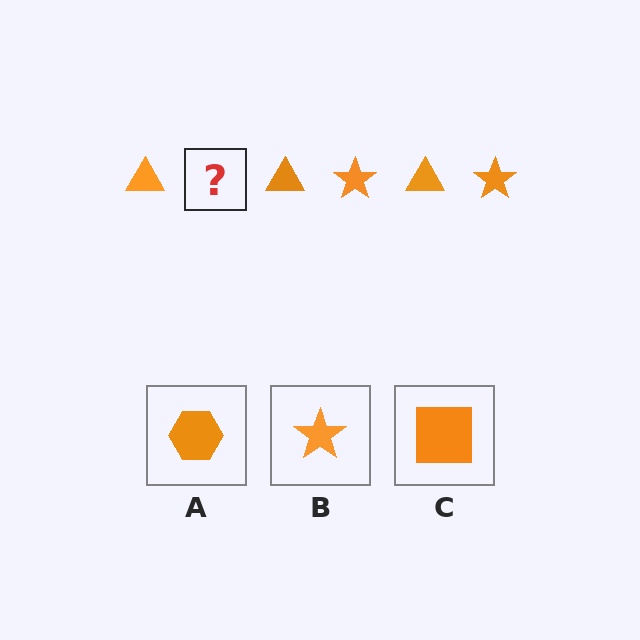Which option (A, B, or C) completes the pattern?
B.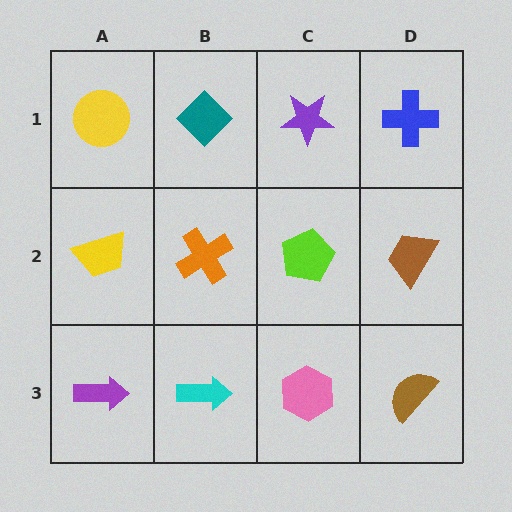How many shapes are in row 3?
4 shapes.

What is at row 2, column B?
An orange cross.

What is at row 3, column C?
A pink hexagon.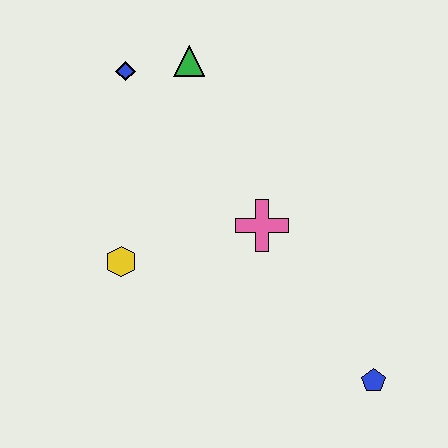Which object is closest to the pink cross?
The yellow hexagon is closest to the pink cross.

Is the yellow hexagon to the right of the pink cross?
No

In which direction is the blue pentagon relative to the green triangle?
The blue pentagon is below the green triangle.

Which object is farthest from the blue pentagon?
The blue diamond is farthest from the blue pentagon.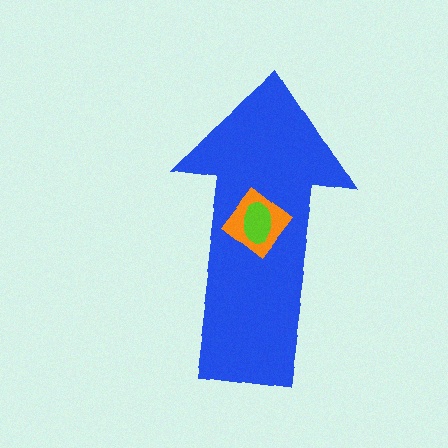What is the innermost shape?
The lime ellipse.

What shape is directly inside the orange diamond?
The lime ellipse.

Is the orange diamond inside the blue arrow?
Yes.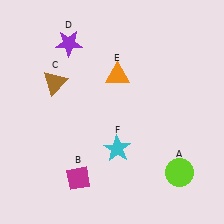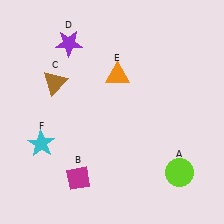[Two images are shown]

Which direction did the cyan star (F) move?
The cyan star (F) moved left.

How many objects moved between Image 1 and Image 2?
1 object moved between the two images.